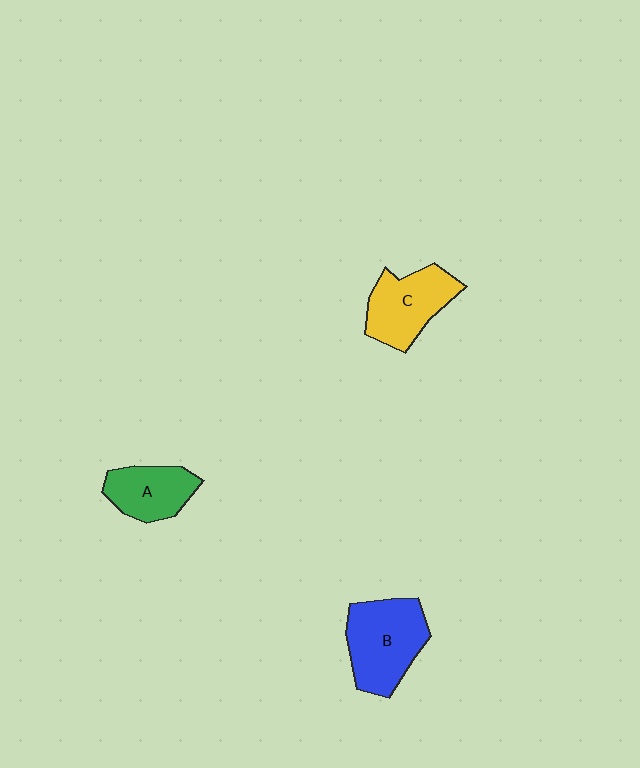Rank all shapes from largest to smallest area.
From largest to smallest: B (blue), C (yellow), A (green).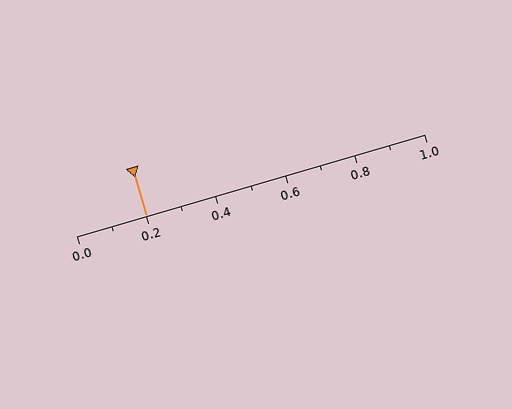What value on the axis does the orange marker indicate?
The marker indicates approximately 0.2.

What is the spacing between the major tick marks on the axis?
The major ticks are spaced 0.2 apart.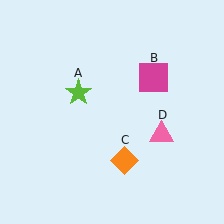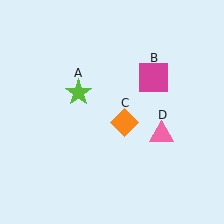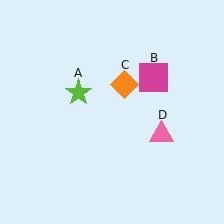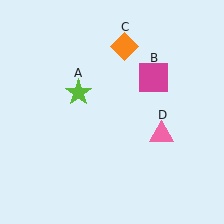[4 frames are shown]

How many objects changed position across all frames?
1 object changed position: orange diamond (object C).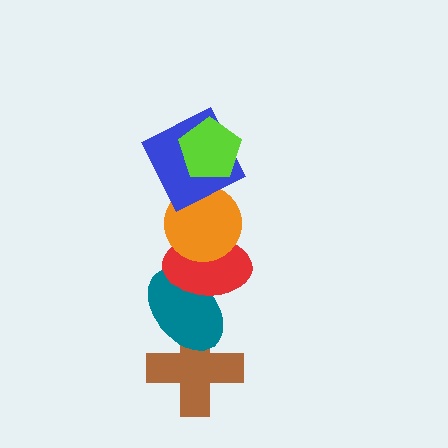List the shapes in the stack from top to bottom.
From top to bottom: the lime pentagon, the blue square, the orange circle, the red ellipse, the teal ellipse, the brown cross.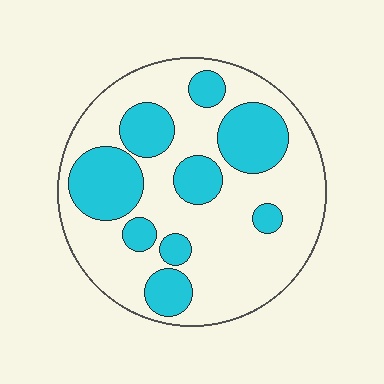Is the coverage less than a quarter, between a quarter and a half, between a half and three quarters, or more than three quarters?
Between a quarter and a half.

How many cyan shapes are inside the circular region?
9.